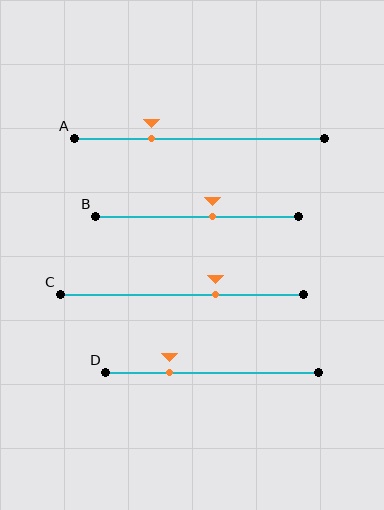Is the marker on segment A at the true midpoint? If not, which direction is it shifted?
No, the marker on segment A is shifted to the left by about 19% of the segment length.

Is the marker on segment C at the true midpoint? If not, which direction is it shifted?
No, the marker on segment C is shifted to the right by about 14% of the segment length.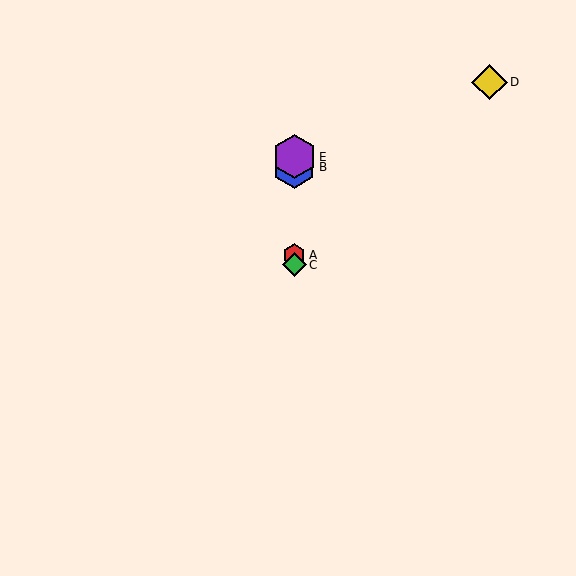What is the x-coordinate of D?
Object D is at x≈489.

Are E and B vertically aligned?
Yes, both are at x≈294.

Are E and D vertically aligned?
No, E is at x≈294 and D is at x≈489.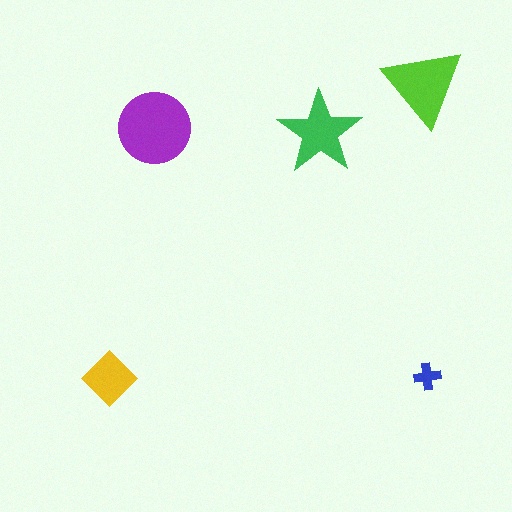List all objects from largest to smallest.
The purple circle, the lime triangle, the green star, the yellow diamond, the blue cross.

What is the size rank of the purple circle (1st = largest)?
1st.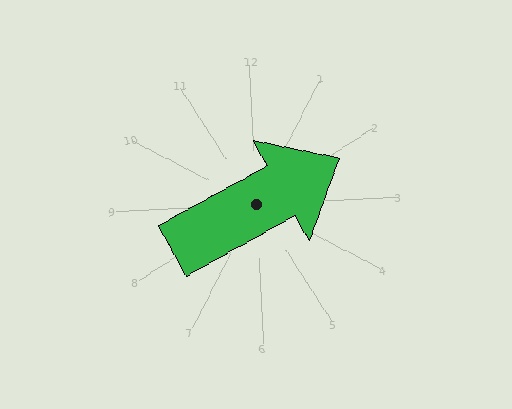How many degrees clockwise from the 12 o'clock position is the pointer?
Approximately 64 degrees.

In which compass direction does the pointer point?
Northeast.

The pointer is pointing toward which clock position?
Roughly 2 o'clock.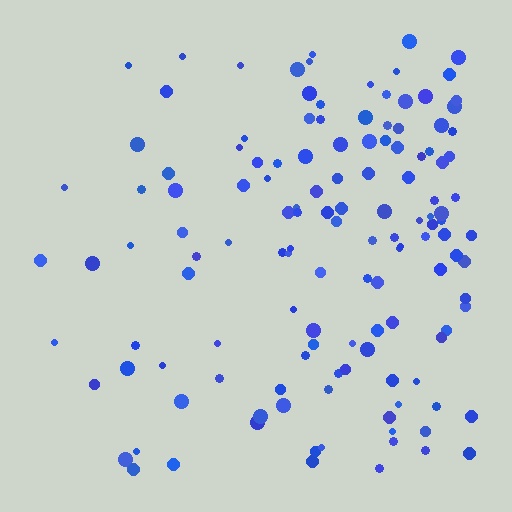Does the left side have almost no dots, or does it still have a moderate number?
Still a moderate number, just noticeably fewer than the right.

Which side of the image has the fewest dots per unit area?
The left.